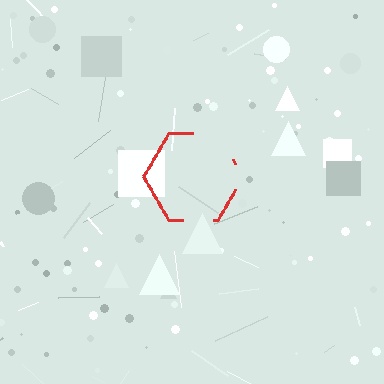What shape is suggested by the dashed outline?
The dashed outline suggests a hexagon.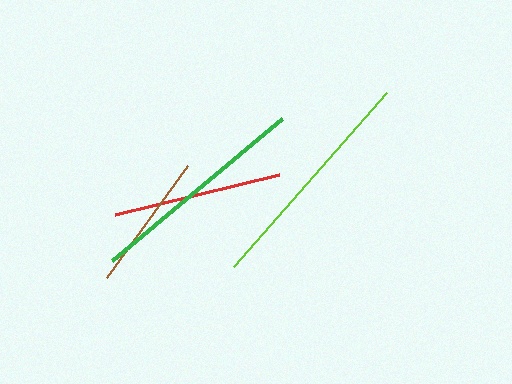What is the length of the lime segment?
The lime segment is approximately 232 pixels long.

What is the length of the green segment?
The green segment is approximately 221 pixels long.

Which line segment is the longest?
The lime line is the longest at approximately 232 pixels.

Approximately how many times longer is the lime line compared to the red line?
The lime line is approximately 1.4 times the length of the red line.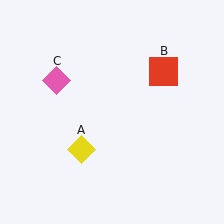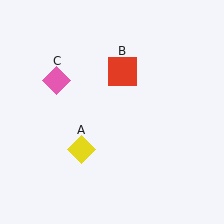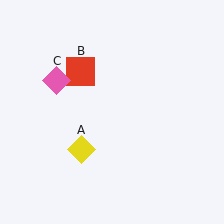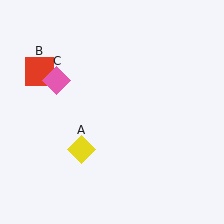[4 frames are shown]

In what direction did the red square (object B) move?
The red square (object B) moved left.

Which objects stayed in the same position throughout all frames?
Yellow diamond (object A) and pink diamond (object C) remained stationary.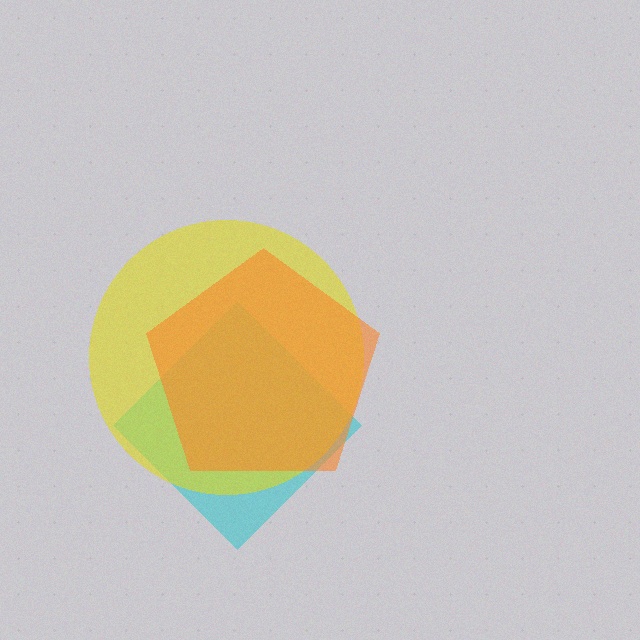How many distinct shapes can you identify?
There are 3 distinct shapes: a cyan diamond, a yellow circle, an orange pentagon.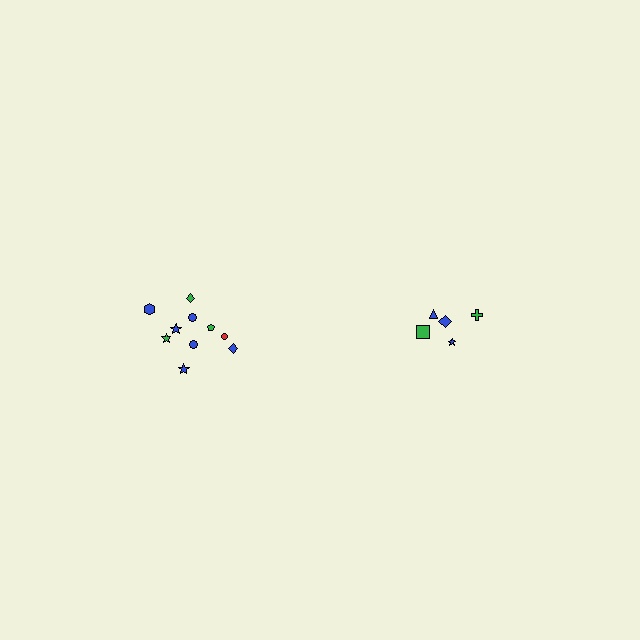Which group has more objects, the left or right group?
The left group.